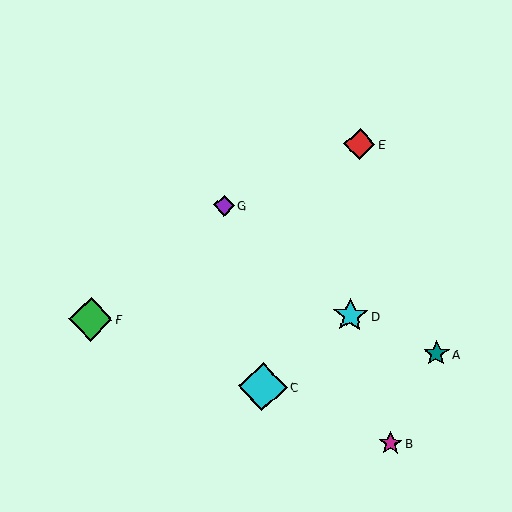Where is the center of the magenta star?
The center of the magenta star is at (390, 443).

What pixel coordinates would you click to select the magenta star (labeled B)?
Click at (390, 443) to select the magenta star B.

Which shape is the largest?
The cyan diamond (labeled C) is the largest.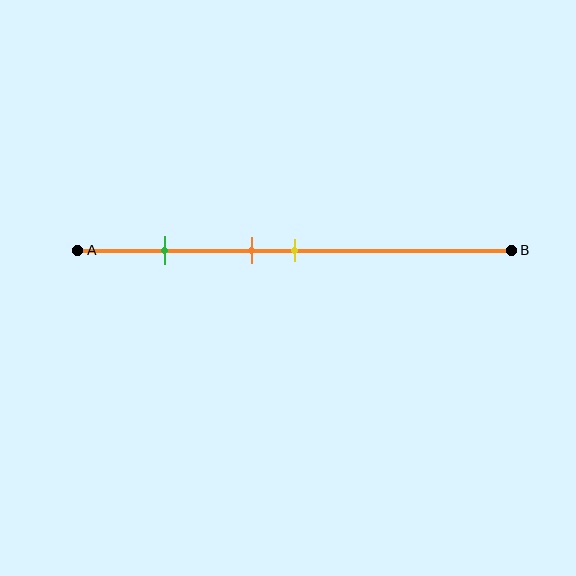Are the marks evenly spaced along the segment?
No, the marks are not evenly spaced.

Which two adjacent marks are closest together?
The orange and yellow marks are the closest adjacent pair.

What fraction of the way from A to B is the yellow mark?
The yellow mark is approximately 50% (0.5) of the way from A to B.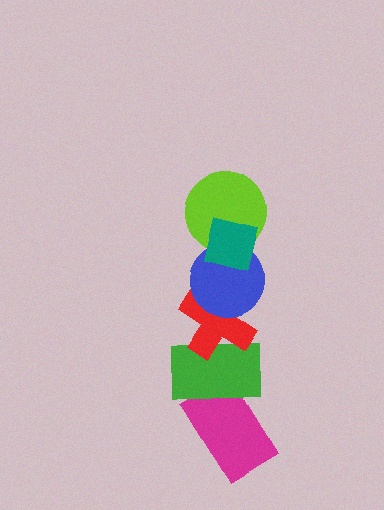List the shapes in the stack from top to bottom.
From top to bottom: the teal square, the lime circle, the blue circle, the red cross, the green rectangle, the magenta rectangle.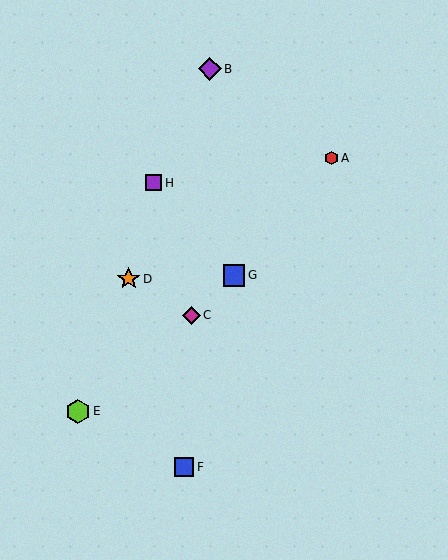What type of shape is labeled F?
Shape F is a blue square.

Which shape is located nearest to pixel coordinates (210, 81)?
The purple diamond (labeled B) at (210, 69) is nearest to that location.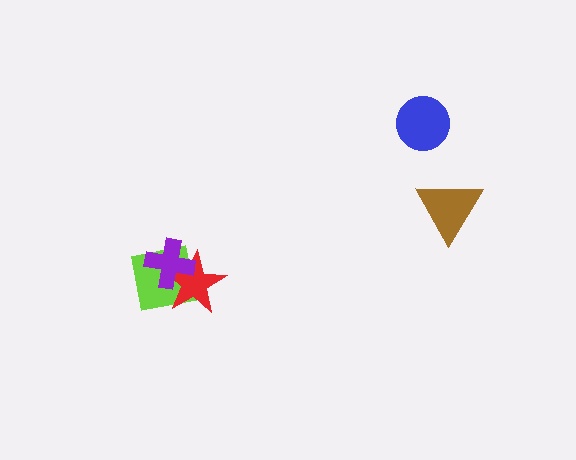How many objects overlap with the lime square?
2 objects overlap with the lime square.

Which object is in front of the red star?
The purple cross is in front of the red star.